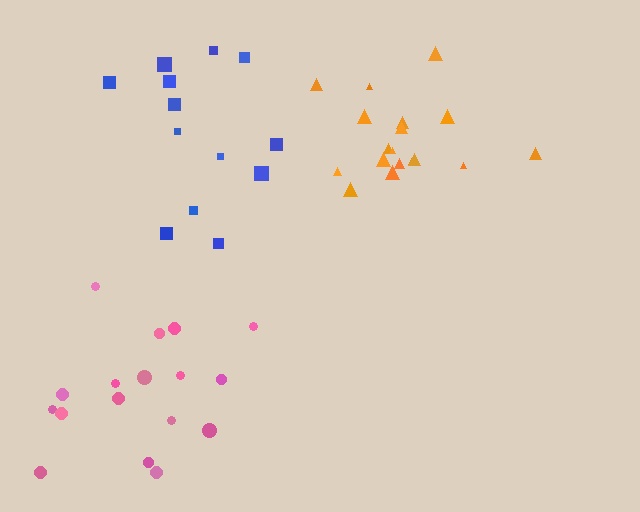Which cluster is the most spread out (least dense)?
Pink.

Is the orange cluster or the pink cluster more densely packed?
Orange.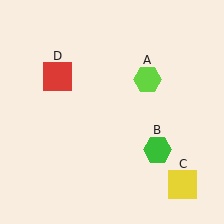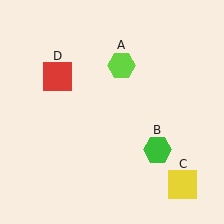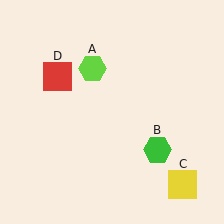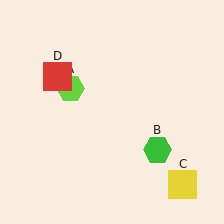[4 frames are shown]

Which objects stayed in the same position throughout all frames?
Green hexagon (object B) and yellow square (object C) and red square (object D) remained stationary.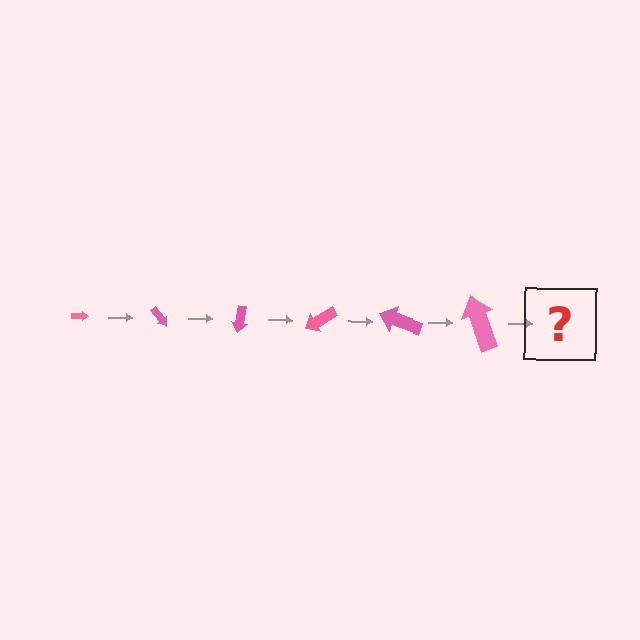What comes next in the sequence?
The next element should be an arrow, larger than the previous one and rotated 300 degrees from the start.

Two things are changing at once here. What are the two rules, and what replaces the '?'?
The two rules are that the arrow grows larger each step and it rotates 50 degrees each step. The '?' should be an arrow, larger than the previous one and rotated 300 degrees from the start.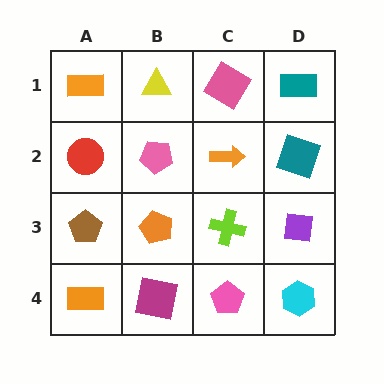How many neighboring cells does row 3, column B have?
4.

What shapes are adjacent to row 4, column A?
A brown pentagon (row 3, column A), a magenta square (row 4, column B).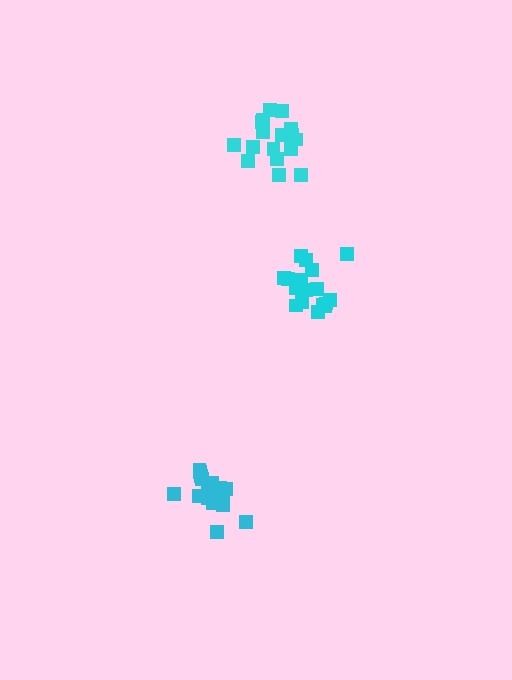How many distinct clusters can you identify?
There are 3 distinct clusters.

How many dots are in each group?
Group 1: 17 dots, Group 2: 17 dots, Group 3: 18 dots (52 total).